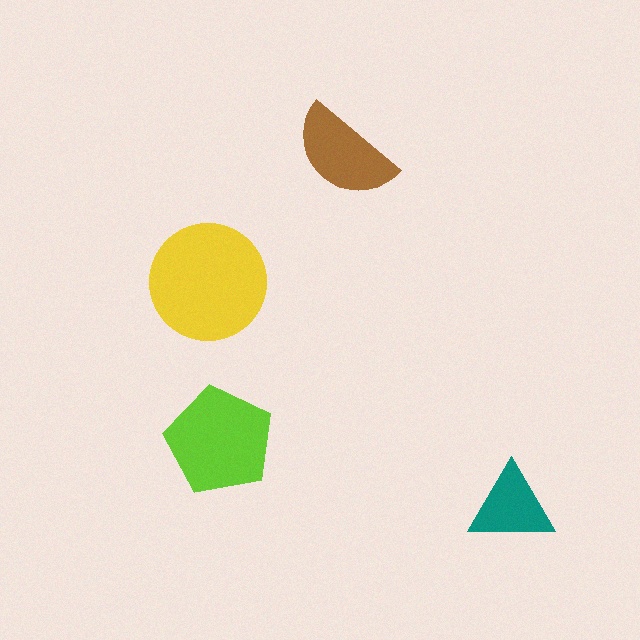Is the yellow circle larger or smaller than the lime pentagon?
Larger.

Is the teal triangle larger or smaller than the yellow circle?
Smaller.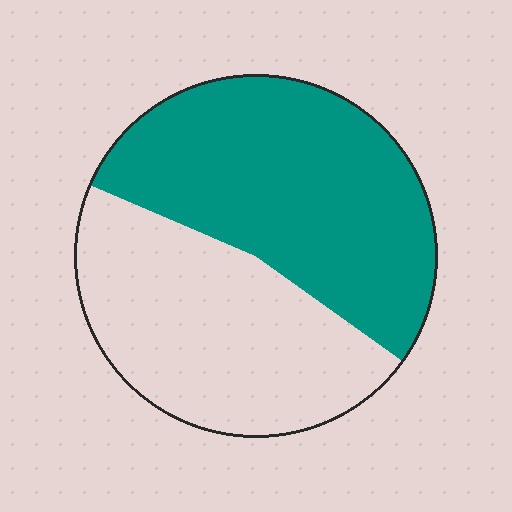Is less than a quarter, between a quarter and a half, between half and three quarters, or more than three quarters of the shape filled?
Between half and three quarters.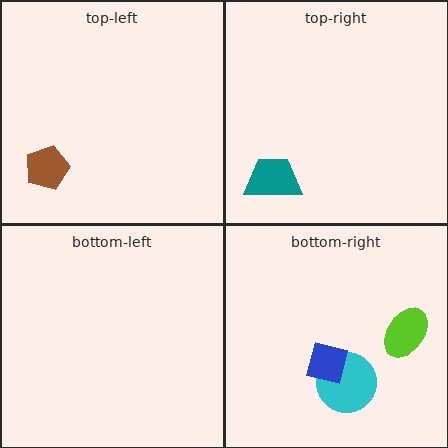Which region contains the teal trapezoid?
The top-right region.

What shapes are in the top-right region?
The teal trapezoid.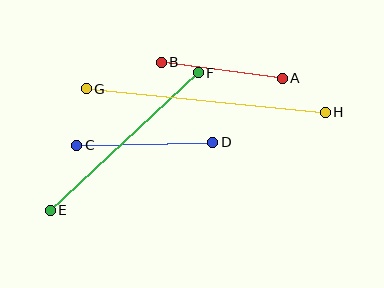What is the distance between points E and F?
The distance is approximately 202 pixels.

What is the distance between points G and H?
The distance is approximately 240 pixels.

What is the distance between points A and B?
The distance is approximately 122 pixels.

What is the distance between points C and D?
The distance is approximately 136 pixels.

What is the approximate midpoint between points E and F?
The midpoint is at approximately (124, 142) pixels.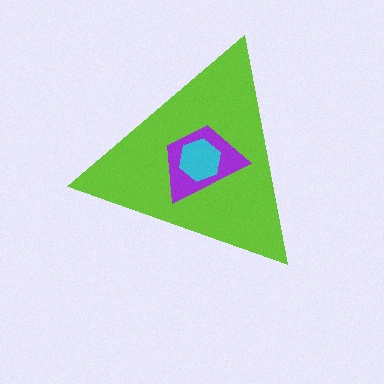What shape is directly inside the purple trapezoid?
The cyan hexagon.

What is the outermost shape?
The lime triangle.